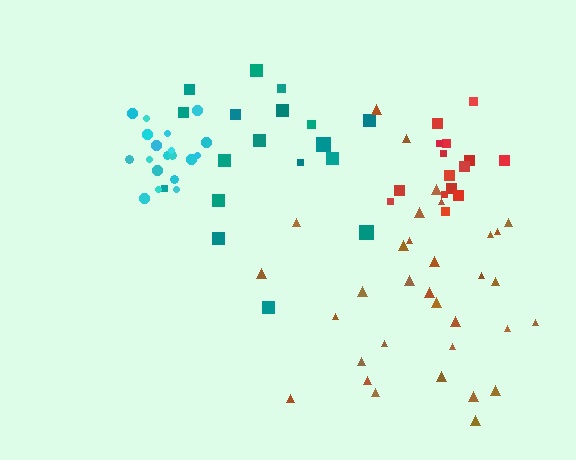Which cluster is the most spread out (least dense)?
Teal.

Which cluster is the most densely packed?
Cyan.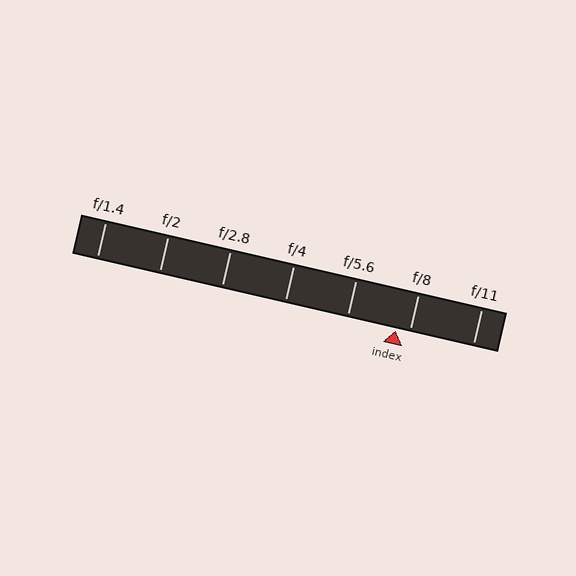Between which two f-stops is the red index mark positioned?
The index mark is between f/5.6 and f/8.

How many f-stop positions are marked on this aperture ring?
There are 7 f-stop positions marked.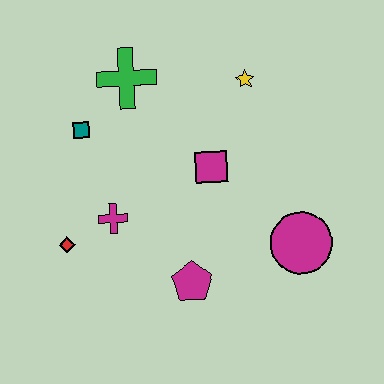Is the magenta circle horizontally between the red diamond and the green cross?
No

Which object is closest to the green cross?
The teal square is closest to the green cross.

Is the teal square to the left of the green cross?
Yes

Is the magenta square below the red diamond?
No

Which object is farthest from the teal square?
The magenta circle is farthest from the teal square.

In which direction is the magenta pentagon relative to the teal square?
The magenta pentagon is below the teal square.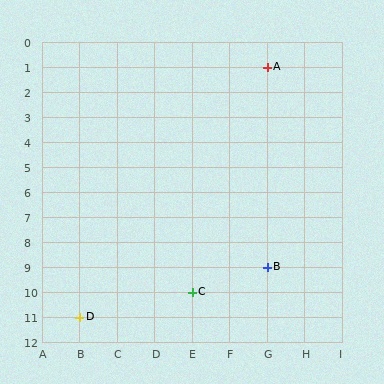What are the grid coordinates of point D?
Point D is at grid coordinates (B, 11).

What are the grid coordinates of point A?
Point A is at grid coordinates (G, 1).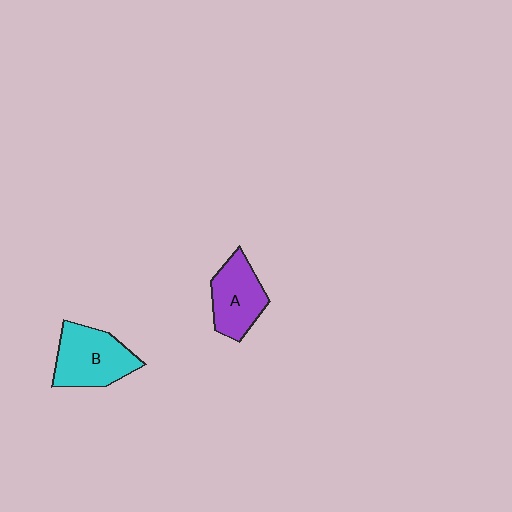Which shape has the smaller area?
Shape A (purple).